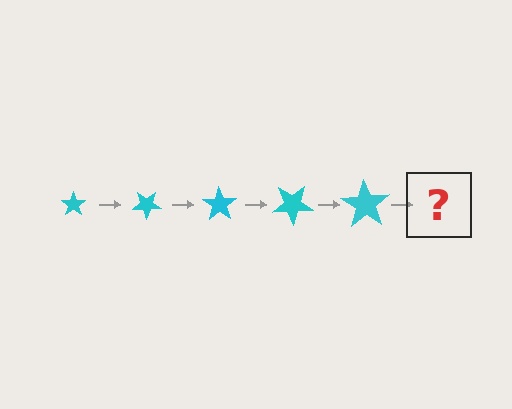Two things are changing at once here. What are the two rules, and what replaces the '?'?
The two rules are that the star grows larger each step and it rotates 35 degrees each step. The '?' should be a star, larger than the previous one and rotated 175 degrees from the start.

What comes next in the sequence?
The next element should be a star, larger than the previous one and rotated 175 degrees from the start.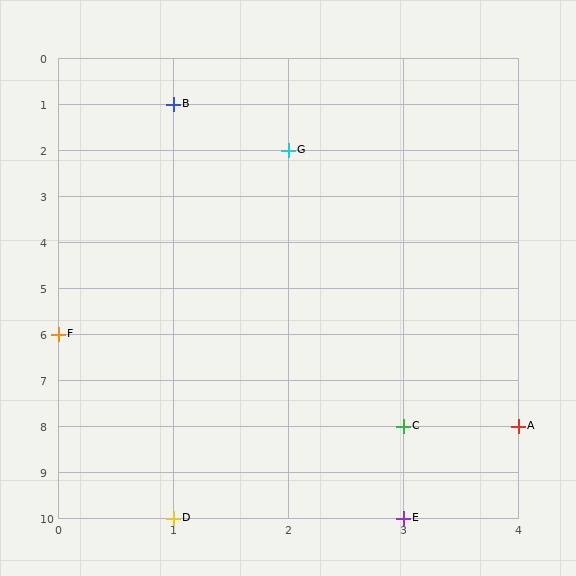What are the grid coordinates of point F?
Point F is at grid coordinates (0, 6).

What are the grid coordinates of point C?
Point C is at grid coordinates (3, 8).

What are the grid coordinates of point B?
Point B is at grid coordinates (1, 1).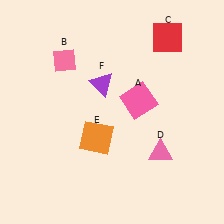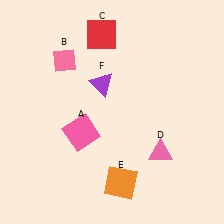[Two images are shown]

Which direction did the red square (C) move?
The red square (C) moved left.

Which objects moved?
The objects that moved are: the pink square (A), the red square (C), the orange square (E).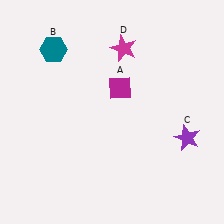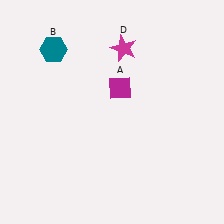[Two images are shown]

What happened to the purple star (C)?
The purple star (C) was removed in Image 2. It was in the bottom-right area of Image 1.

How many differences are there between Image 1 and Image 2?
There is 1 difference between the two images.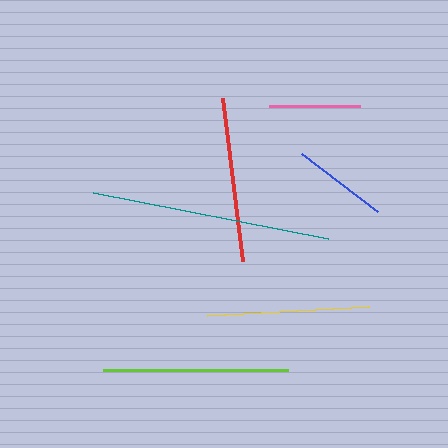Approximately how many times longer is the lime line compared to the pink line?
The lime line is approximately 2.1 times the length of the pink line.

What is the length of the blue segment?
The blue segment is approximately 96 pixels long.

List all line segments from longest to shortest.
From longest to shortest: teal, lime, red, yellow, blue, pink.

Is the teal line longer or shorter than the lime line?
The teal line is longer than the lime line.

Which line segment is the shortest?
The pink line is the shortest at approximately 90 pixels.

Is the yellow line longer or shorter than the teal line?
The teal line is longer than the yellow line.